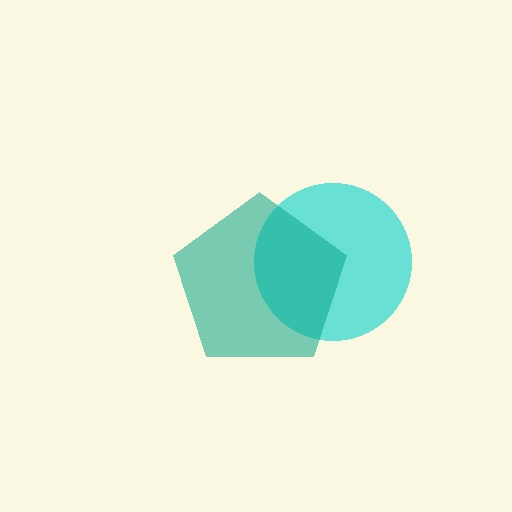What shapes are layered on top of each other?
The layered shapes are: a cyan circle, a teal pentagon.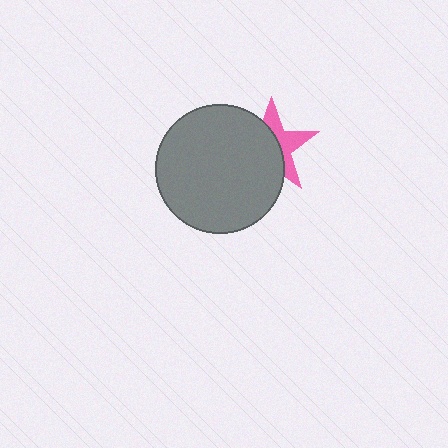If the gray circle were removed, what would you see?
You would see the complete pink star.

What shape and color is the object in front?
The object in front is a gray circle.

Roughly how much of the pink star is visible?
A small part of it is visible (roughly 41%).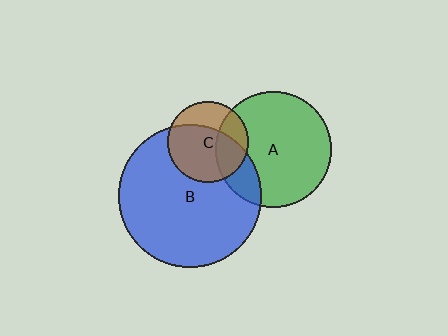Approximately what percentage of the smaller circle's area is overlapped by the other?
Approximately 20%.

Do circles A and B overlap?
Yes.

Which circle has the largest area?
Circle B (blue).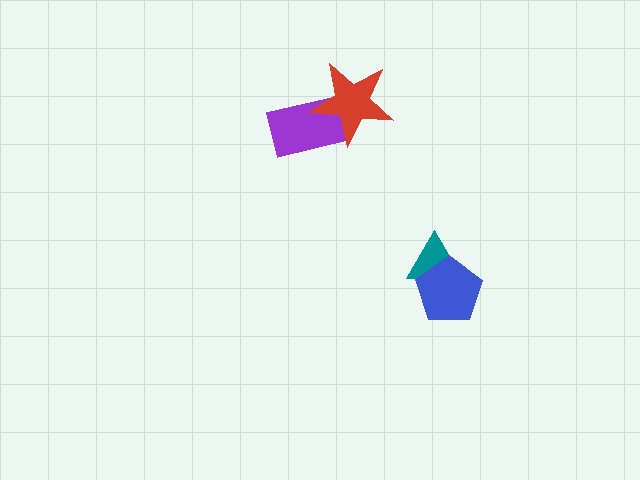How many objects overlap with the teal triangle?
1 object overlaps with the teal triangle.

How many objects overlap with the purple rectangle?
1 object overlaps with the purple rectangle.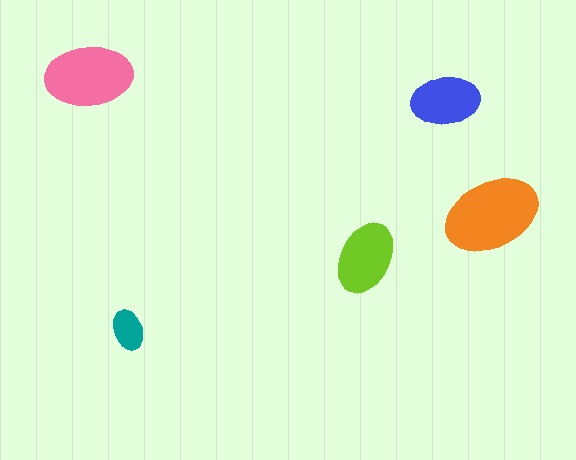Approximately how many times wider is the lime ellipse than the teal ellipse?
About 2 times wider.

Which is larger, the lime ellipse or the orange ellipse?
The orange one.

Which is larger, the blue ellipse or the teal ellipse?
The blue one.